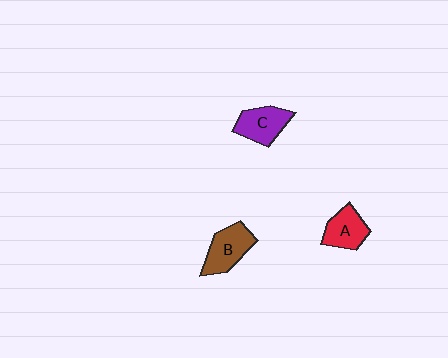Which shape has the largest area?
Shape B (brown).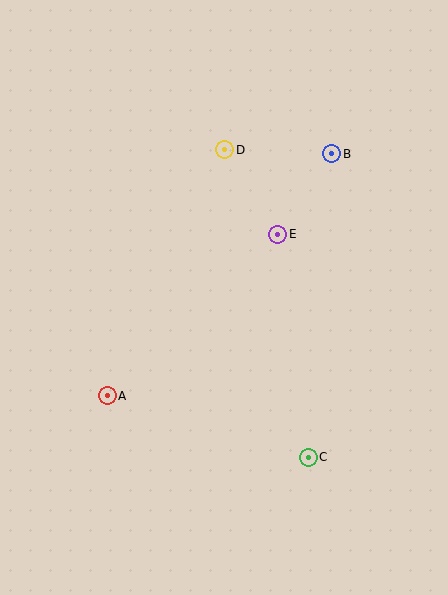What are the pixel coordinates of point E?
Point E is at (278, 234).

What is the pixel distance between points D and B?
The distance between D and B is 107 pixels.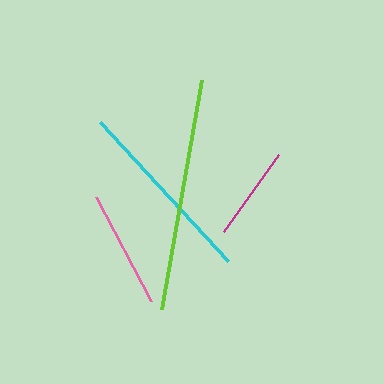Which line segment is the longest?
The lime line is the longest at approximately 232 pixels.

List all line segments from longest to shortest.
From longest to shortest: lime, cyan, pink, magenta.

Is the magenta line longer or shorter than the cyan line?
The cyan line is longer than the magenta line.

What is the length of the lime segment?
The lime segment is approximately 232 pixels long.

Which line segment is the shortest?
The magenta line is the shortest at approximately 94 pixels.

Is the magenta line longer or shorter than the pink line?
The pink line is longer than the magenta line.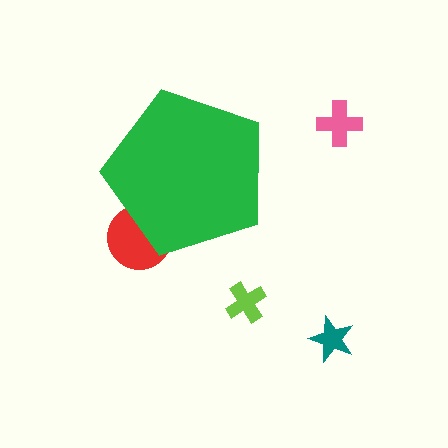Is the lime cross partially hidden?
No, the lime cross is fully visible.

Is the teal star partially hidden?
No, the teal star is fully visible.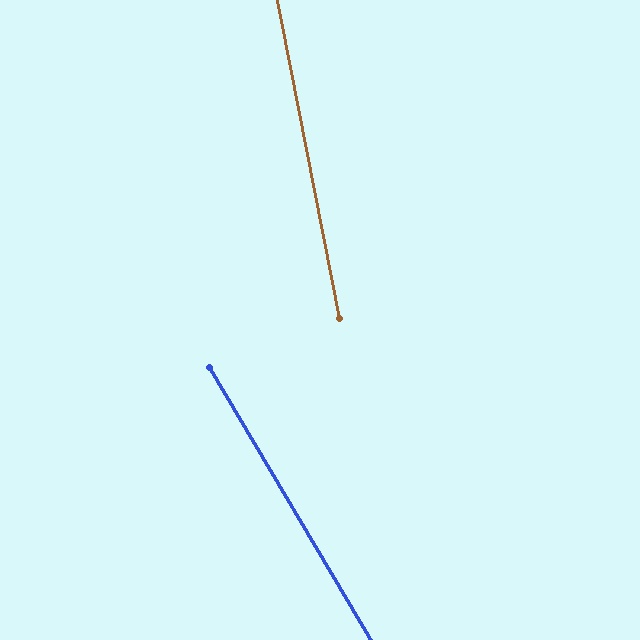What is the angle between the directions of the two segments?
Approximately 20 degrees.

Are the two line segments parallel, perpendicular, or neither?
Neither parallel nor perpendicular — they differ by about 20°.